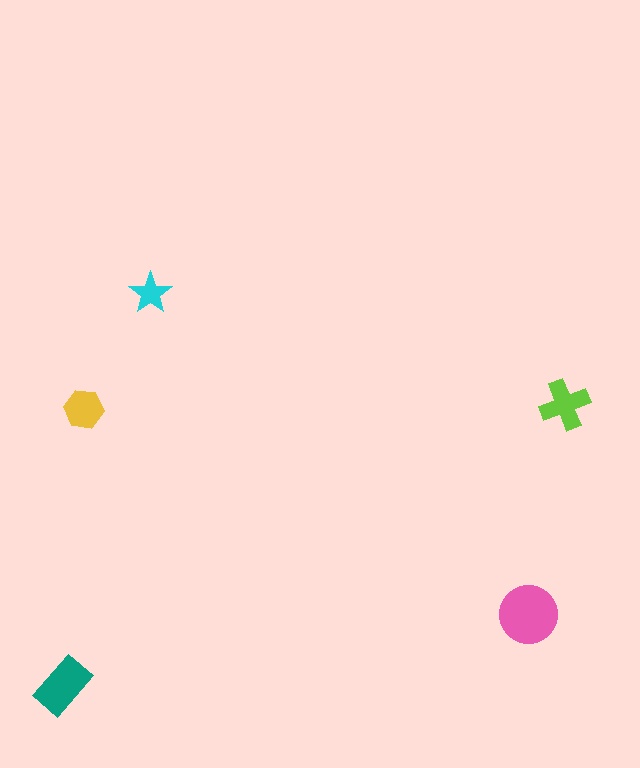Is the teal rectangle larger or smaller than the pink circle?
Smaller.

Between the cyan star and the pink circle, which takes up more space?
The pink circle.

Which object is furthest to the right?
The lime cross is rightmost.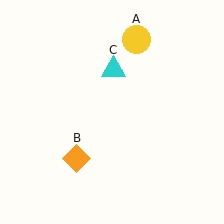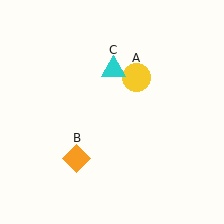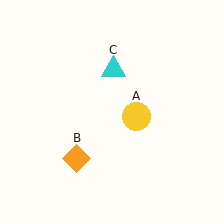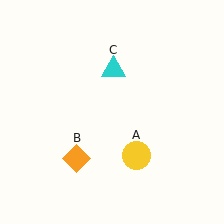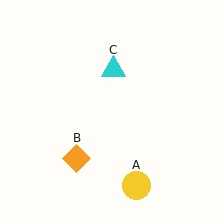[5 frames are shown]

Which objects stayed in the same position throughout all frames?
Orange diamond (object B) and cyan triangle (object C) remained stationary.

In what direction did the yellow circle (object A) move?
The yellow circle (object A) moved down.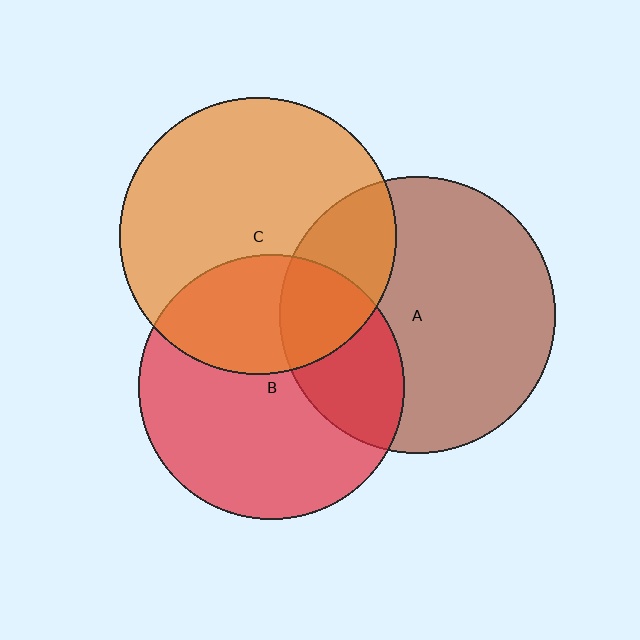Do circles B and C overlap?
Yes.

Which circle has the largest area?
Circle C (orange).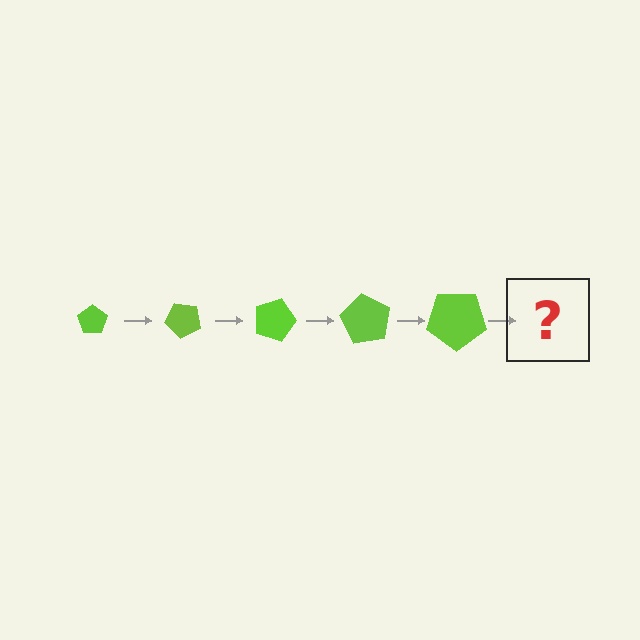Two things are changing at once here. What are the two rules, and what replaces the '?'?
The two rules are that the pentagon grows larger each step and it rotates 45 degrees each step. The '?' should be a pentagon, larger than the previous one and rotated 225 degrees from the start.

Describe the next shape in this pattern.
It should be a pentagon, larger than the previous one and rotated 225 degrees from the start.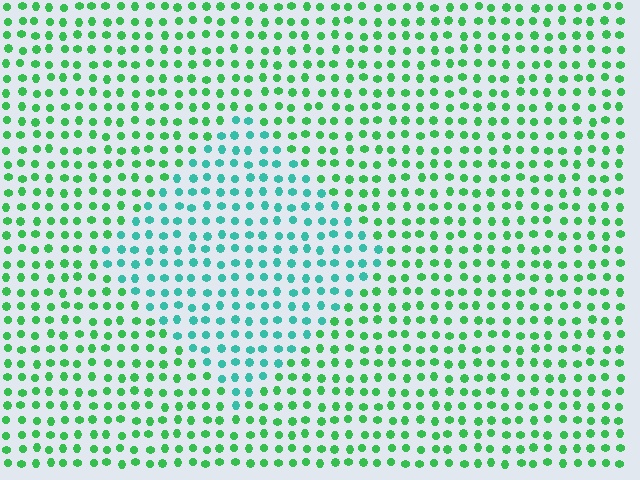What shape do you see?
I see a diamond.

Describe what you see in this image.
The image is filled with small green elements in a uniform arrangement. A diamond-shaped region is visible where the elements are tinted to a slightly different hue, forming a subtle color boundary.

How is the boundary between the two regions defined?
The boundary is defined purely by a slight shift in hue (about 39 degrees). Spacing, size, and orientation are identical on both sides.